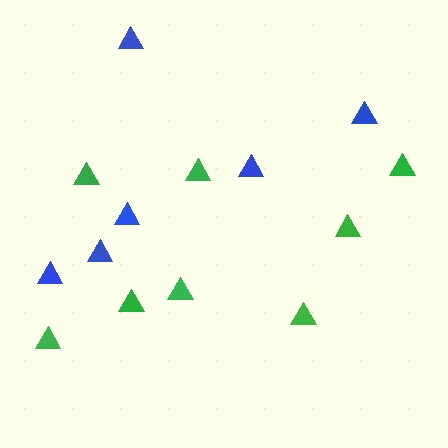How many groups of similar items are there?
There are 2 groups: one group of green triangles (8) and one group of blue triangles (6).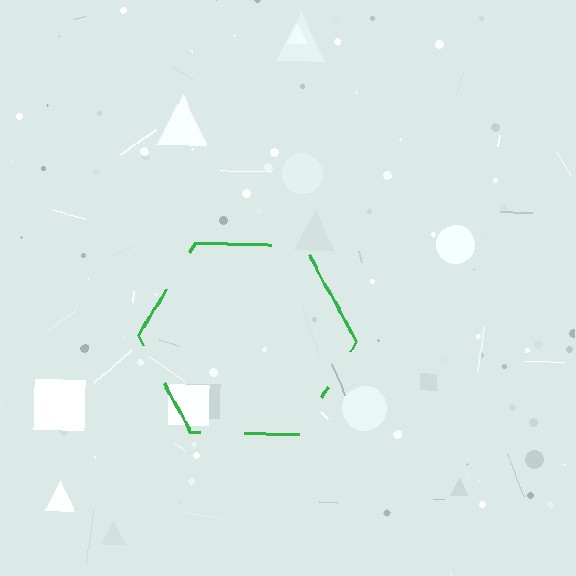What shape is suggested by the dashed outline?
The dashed outline suggests a hexagon.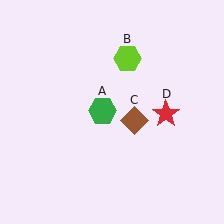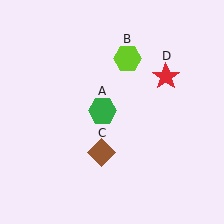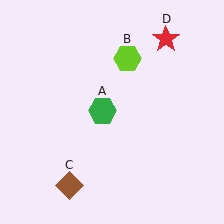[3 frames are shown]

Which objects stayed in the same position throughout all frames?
Green hexagon (object A) and lime hexagon (object B) remained stationary.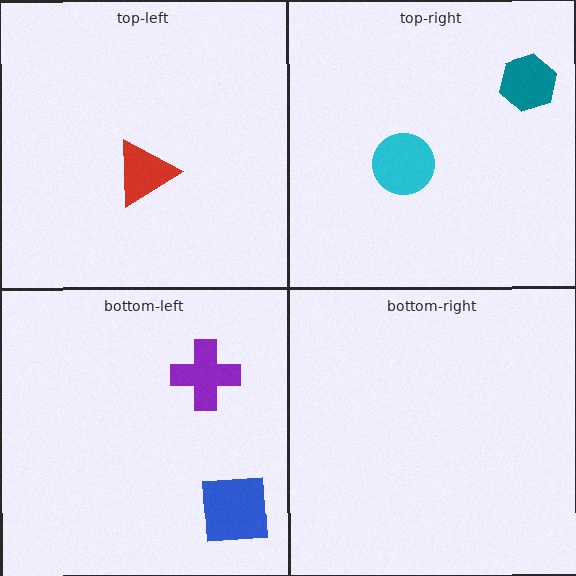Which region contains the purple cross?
The bottom-left region.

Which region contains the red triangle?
The top-left region.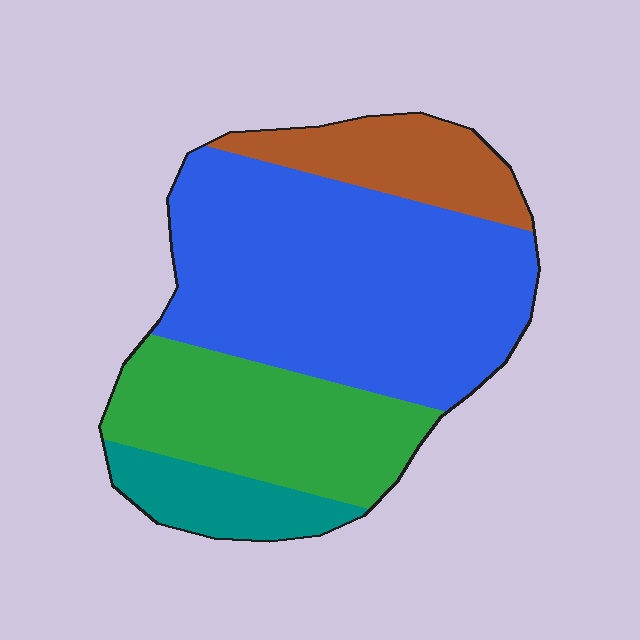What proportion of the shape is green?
Green takes up about one quarter (1/4) of the shape.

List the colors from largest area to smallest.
From largest to smallest: blue, green, brown, teal.